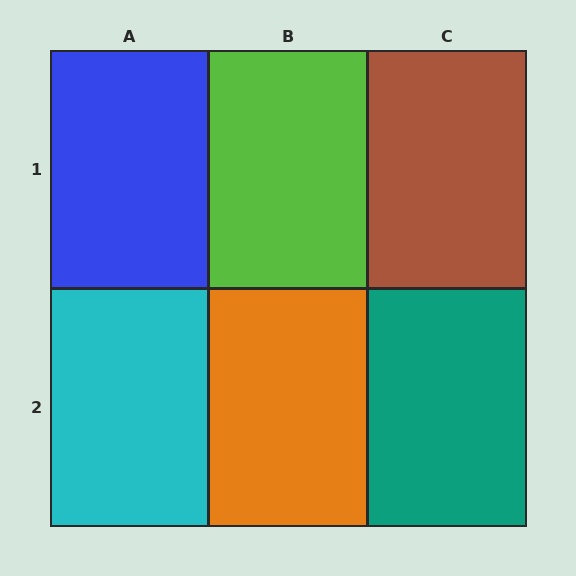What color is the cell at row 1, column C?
Brown.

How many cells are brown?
1 cell is brown.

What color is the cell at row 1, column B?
Lime.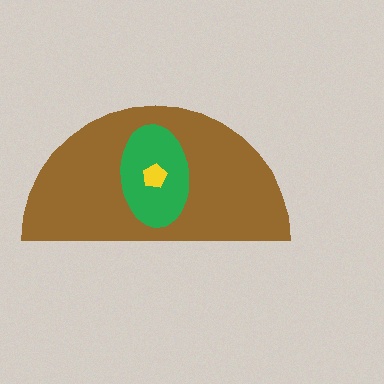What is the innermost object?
The yellow pentagon.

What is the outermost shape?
The brown semicircle.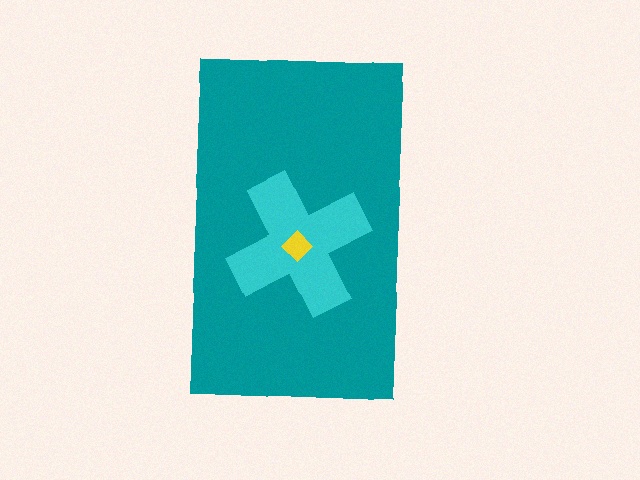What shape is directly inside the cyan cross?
The yellow diamond.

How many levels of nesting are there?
3.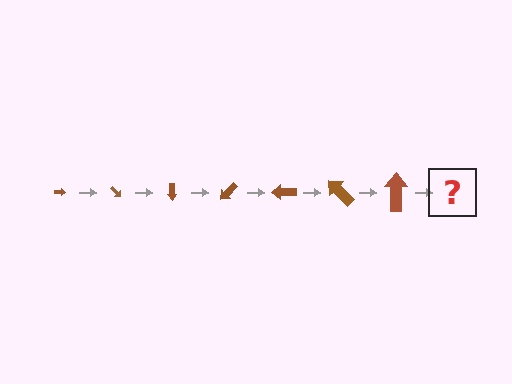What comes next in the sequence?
The next element should be an arrow, larger than the previous one and rotated 315 degrees from the start.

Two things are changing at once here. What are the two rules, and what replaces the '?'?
The two rules are that the arrow grows larger each step and it rotates 45 degrees each step. The '?' should be an arrow, larger than the previous one and rotated 315 degrees from the start.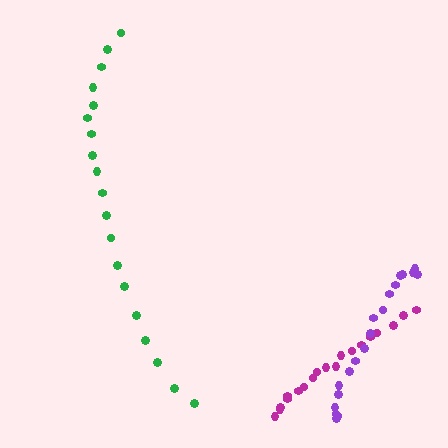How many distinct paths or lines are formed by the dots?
There are 3 distinct paths.